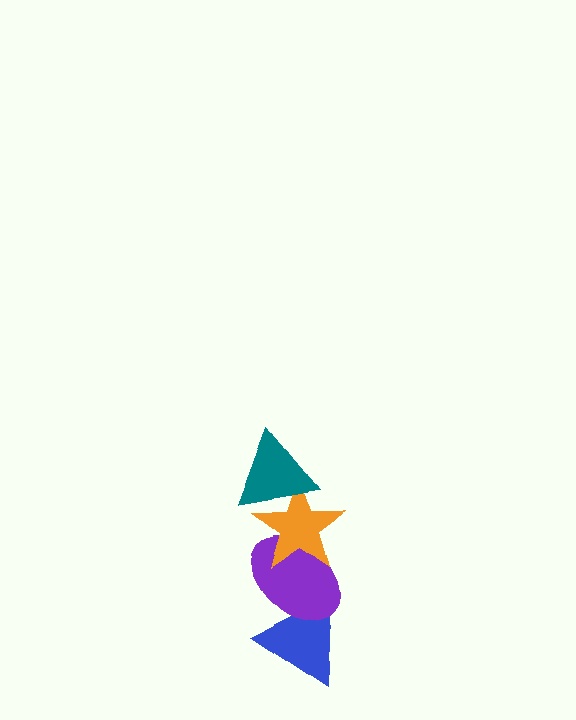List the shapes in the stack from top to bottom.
From top to bottom: the teal triangle, the orange star, the purple ellipse, the blue triangle.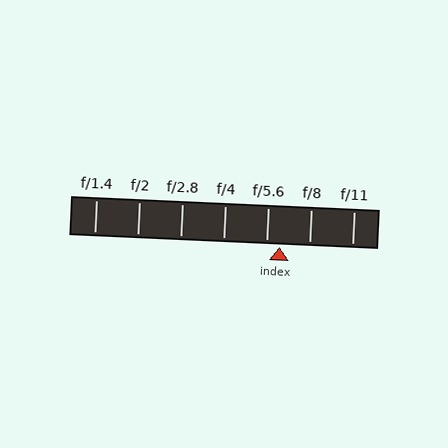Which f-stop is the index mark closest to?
The index mark is closest to f/5.6.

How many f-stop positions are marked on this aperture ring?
There are 7 f-stop positions marked.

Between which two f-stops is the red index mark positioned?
The index mark is between f/5.6 and f/8.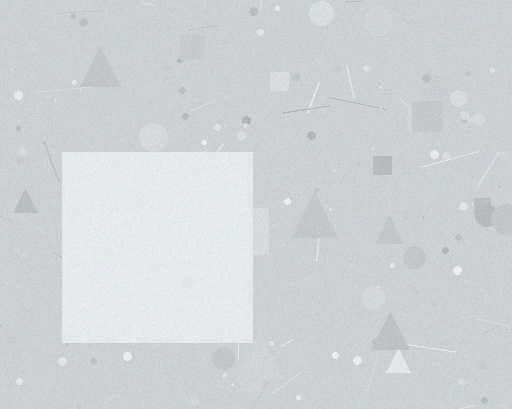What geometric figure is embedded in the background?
A square is embedded in the background.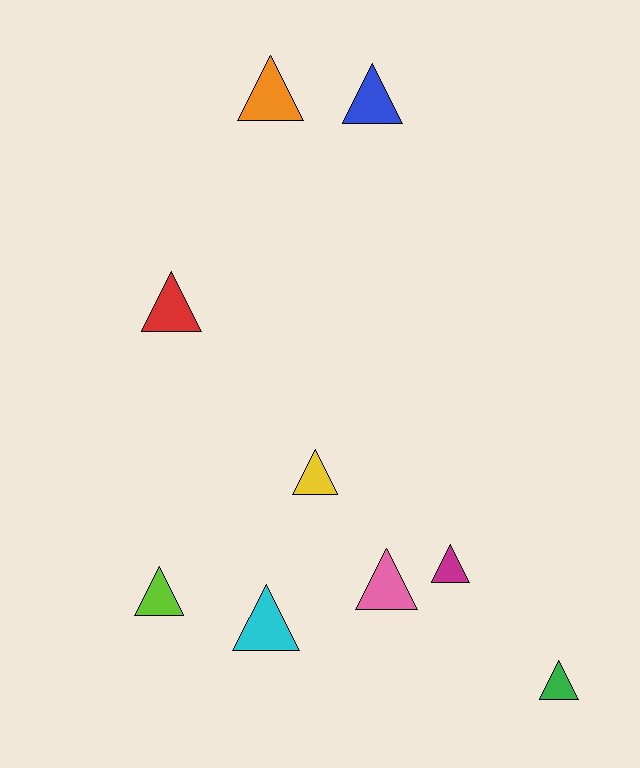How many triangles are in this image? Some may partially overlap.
There are 9 triangles.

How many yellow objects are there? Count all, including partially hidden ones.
There is 1 yellow object.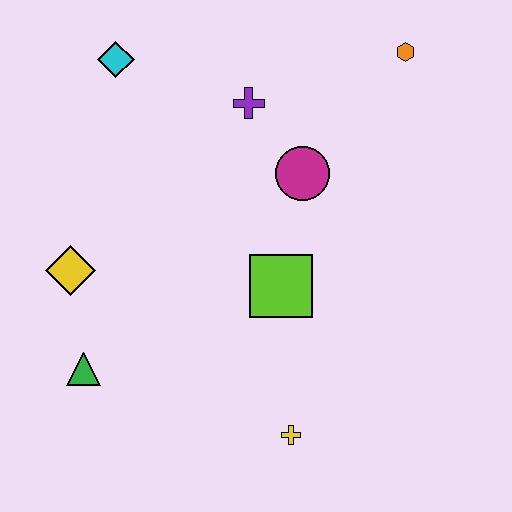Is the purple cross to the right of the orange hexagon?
No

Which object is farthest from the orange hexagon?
The green triangle is farthest from the orange hexagon.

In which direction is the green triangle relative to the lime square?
The green triangle is to the left of the lime square.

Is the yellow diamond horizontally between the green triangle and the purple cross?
No